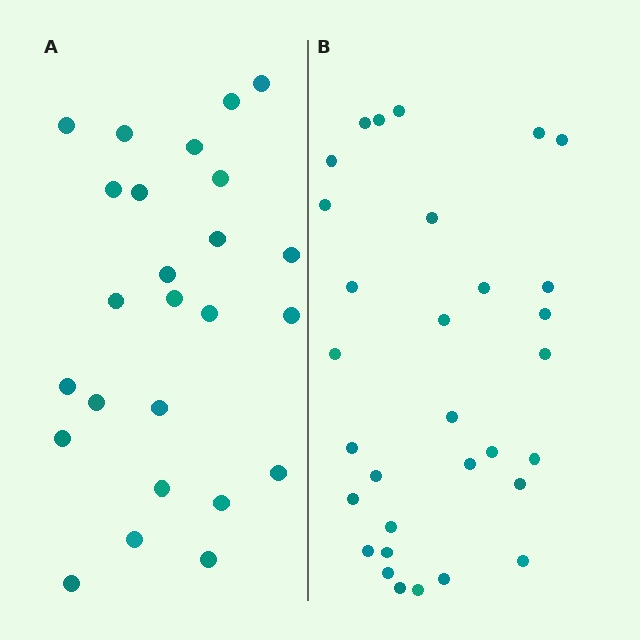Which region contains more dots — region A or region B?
Region B (the right region) has more dots.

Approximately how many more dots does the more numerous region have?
Region B has about 6 more dots than region A.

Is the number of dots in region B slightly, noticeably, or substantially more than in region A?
Region B has only slightly more — the two regions are fairly close. The ratio is roughly 1.2 to 1.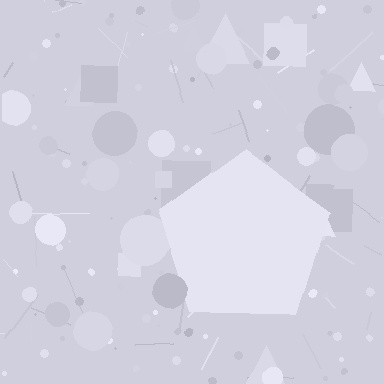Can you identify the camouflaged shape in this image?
The camouflaged shape is a pentagon.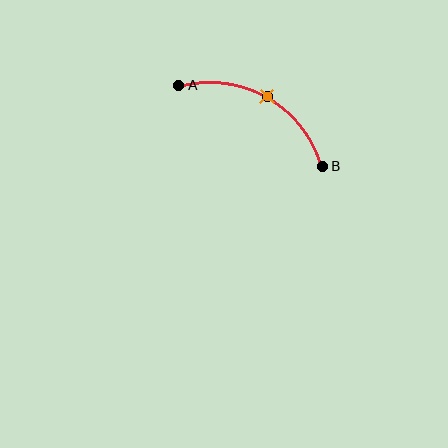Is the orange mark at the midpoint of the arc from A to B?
Yes. The orange mark lies on the arc at equal arc-length from both A and B — it is the arc midpoint.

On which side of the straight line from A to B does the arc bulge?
The arc bulges above the straight line connecting A and B.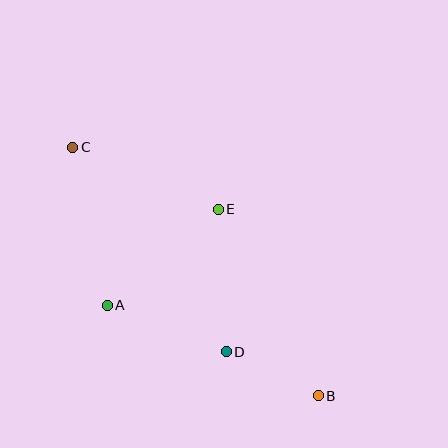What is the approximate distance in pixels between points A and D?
The distance between A and D is approximately 128 pixels.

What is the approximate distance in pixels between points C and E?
The distance between C and E is approximately 158 pixels.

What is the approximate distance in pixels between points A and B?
The distance between A and B is approximately 229 pixels.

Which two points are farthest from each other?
Points B and C are farthest from each other.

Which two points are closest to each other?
Points B and D are closest to each other.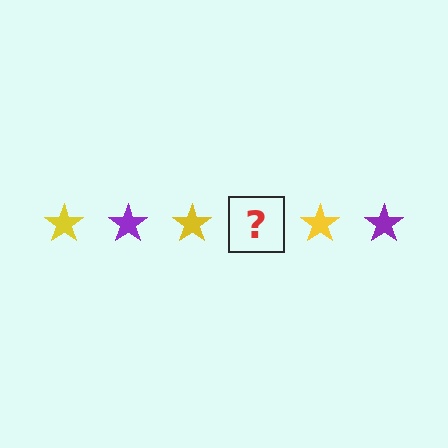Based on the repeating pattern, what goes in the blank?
The blank should be a purple star.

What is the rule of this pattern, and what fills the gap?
The rule is that the pattern cycles through yellow, purple stars. The gap should be filled with a purple star.